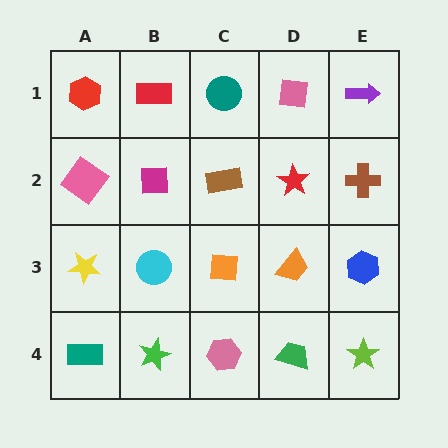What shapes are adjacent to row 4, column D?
An orange trapezoid (row 3, column D), a pink hexagon (row 4, column C), a lime star (row 4, column E).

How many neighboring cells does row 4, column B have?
3.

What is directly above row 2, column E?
A purple arrow.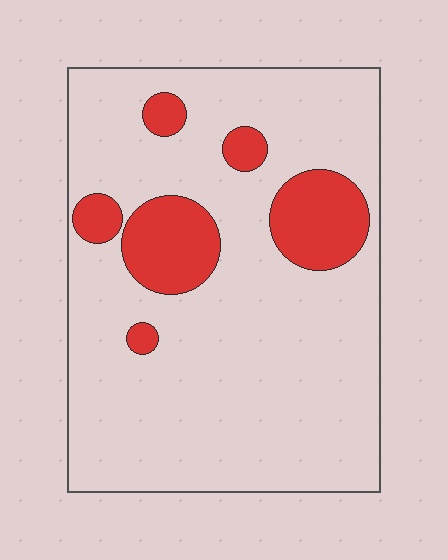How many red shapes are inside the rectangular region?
6.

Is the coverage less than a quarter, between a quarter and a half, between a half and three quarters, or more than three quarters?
Less than a quarter.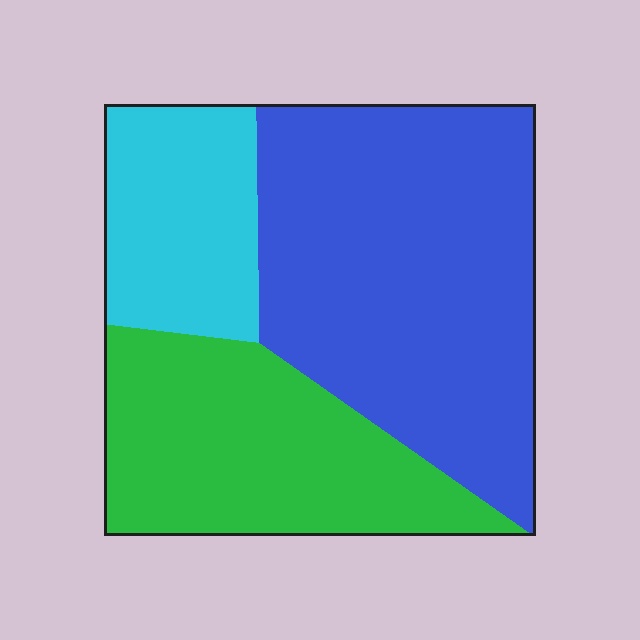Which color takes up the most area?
Blue, at roughly 50%.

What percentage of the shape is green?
Green covers 31% of the shape.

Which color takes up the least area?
Cyan, at roughly 20%.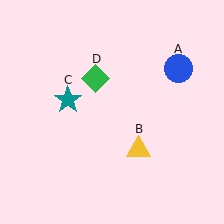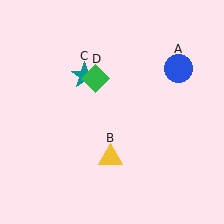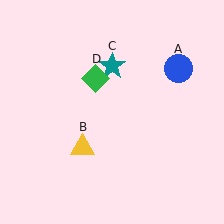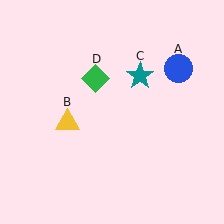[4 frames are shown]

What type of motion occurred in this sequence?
The yellow triangle (object B), teal star (object C) rotated clockwise around the center of the scene.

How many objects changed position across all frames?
2 objects changed position: yellow triangle (object B), teal star (object C).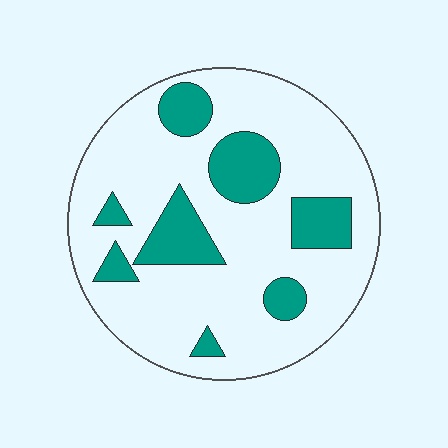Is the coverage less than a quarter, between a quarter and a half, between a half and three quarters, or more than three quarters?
Less than a quarter.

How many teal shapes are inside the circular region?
8.